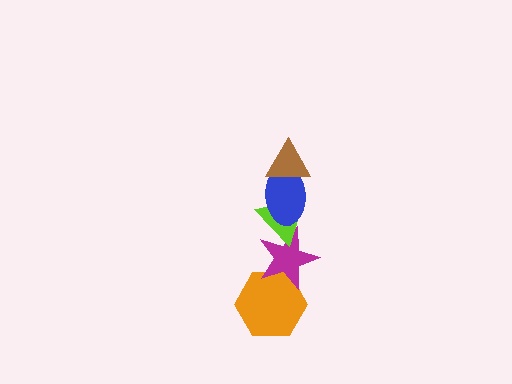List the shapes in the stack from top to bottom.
From top to bottom: the brown triangle, the blue ellipse, the lime triangle, the magenta star, the orange hexagon.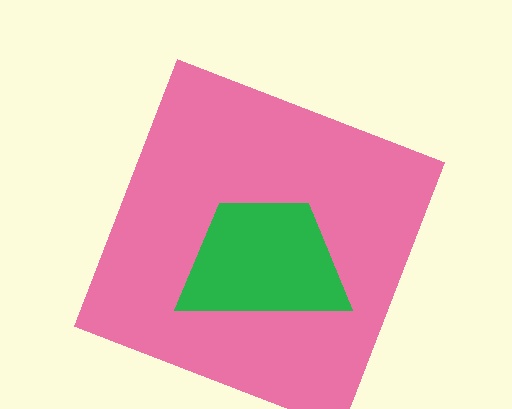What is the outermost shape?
The pink square.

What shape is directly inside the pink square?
The green trapezoid.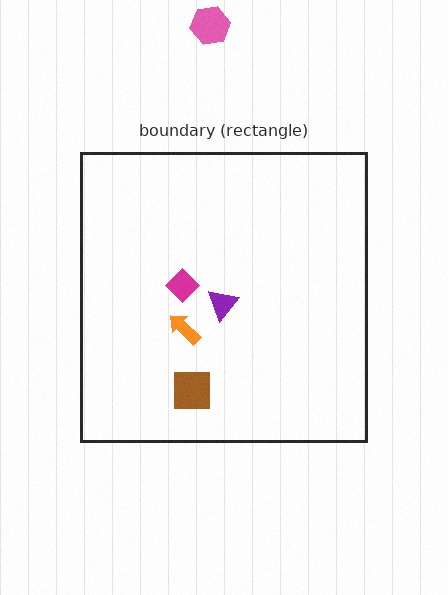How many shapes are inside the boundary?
4 inside, 1 outside.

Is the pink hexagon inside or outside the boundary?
Outside.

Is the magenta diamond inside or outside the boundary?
Inside.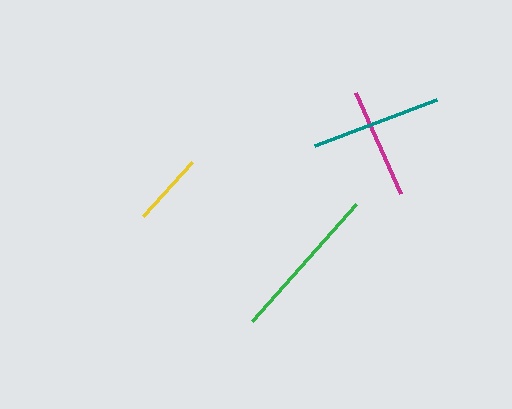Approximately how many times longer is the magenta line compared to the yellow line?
The magenta line is approximately 1.5 times the length of the yellow line.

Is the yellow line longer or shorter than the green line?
The green line is longer than the yellow line.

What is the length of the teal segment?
The teal segment is approximately 130 pixels long.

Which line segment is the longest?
The green line is the longest at approximately 156 pixels.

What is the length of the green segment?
The green segment is approximately 156 pixels long.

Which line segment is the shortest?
The yellow line is the shortest at approximately 73 pixels.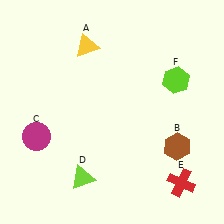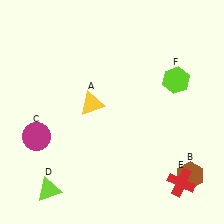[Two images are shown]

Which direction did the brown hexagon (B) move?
The brown hexagon (B) moved down.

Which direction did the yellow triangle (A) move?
The yellow triangle (A) moved down.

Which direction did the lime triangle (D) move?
The lime triangle (D) moved left.